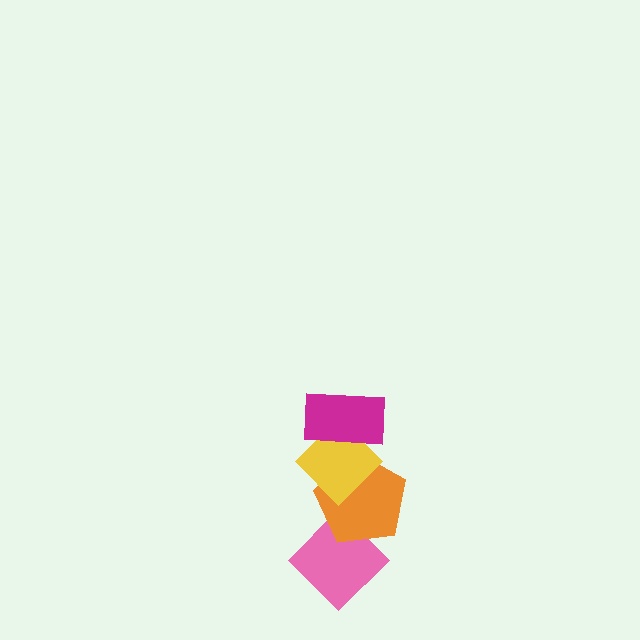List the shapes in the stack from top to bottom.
From top to bottom: the magenta rectangle, the yellow diamond, the orange pentagon, the pink diamond.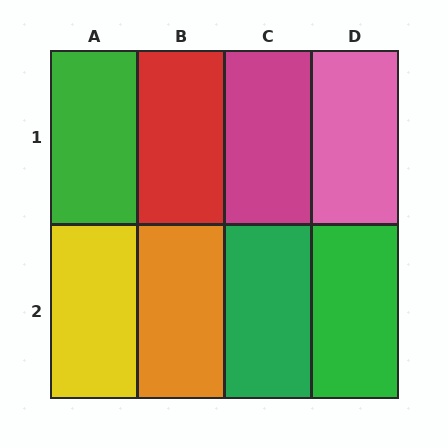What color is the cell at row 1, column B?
Red.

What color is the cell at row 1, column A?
Green.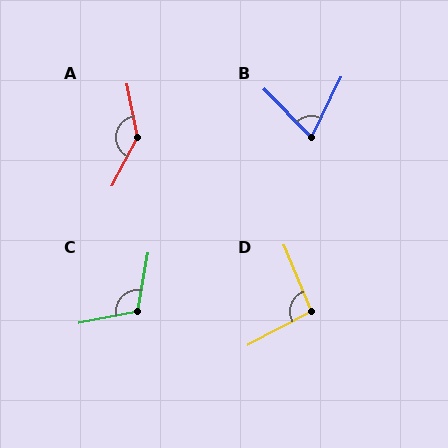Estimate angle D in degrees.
Approximately 96 degrees.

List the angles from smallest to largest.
B (70°), D (96°), C (111°), A (141°).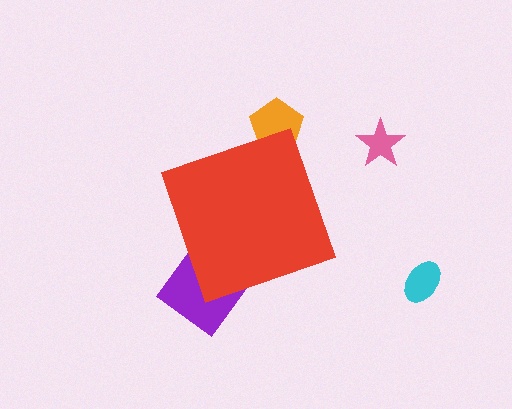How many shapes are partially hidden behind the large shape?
2 shapes are partially hidden.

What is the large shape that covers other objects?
A red diamond.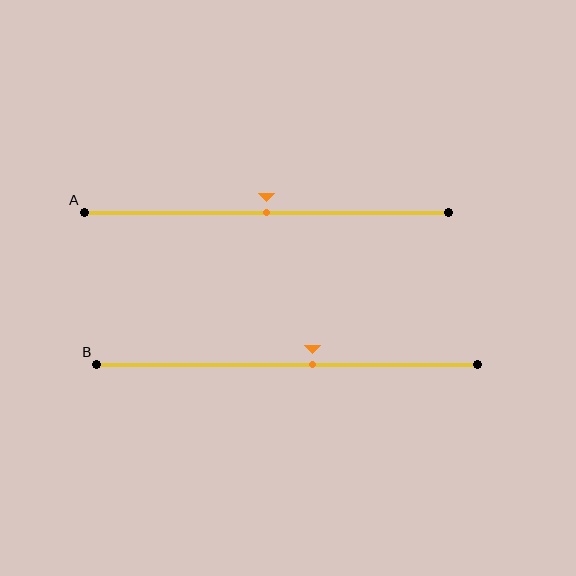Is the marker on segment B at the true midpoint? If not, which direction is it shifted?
No, the marker on segment B is shifted to the right by about 7% of the segment length.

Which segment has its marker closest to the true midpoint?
Segment A has its marker closest to the true midpoint.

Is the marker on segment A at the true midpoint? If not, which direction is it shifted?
Yes, the marker on segment A is at the true midpoint.